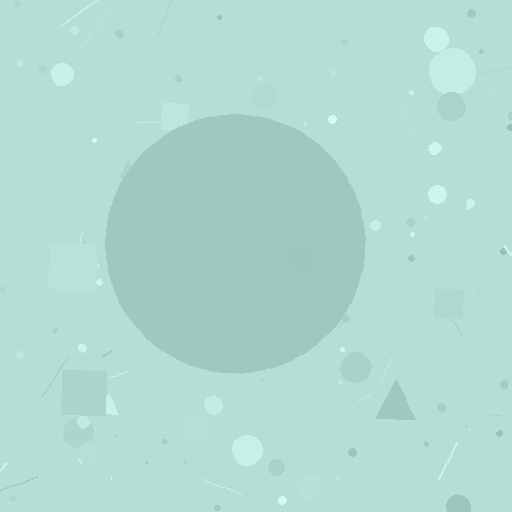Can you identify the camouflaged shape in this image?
The camouflaged shape is a circle.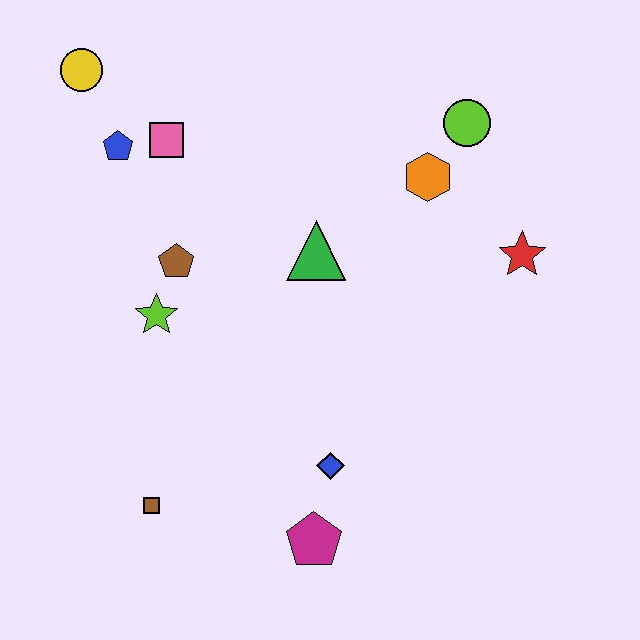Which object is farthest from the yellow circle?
The magenta pentagon is farthest from the yellow circle.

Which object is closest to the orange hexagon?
The lime circle is closest to the orange hexagon.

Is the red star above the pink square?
No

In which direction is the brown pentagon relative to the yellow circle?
The brown pentagon is below the yellow circle.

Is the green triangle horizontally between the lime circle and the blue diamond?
No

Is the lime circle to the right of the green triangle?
Yes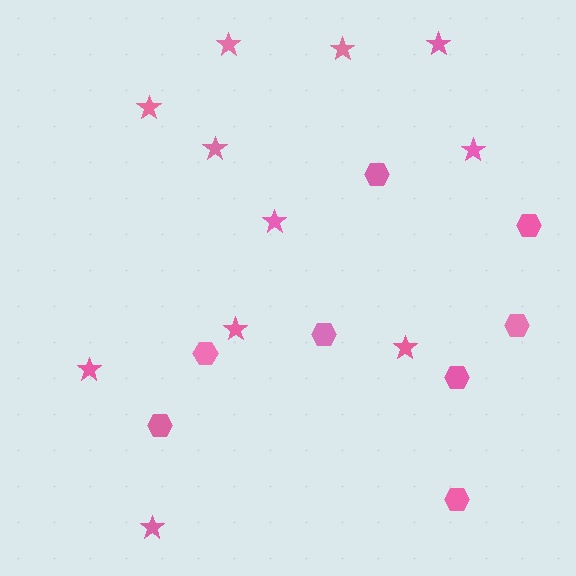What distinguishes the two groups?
There are 2 groups: one group of hexagons (8) and one group of stars (11).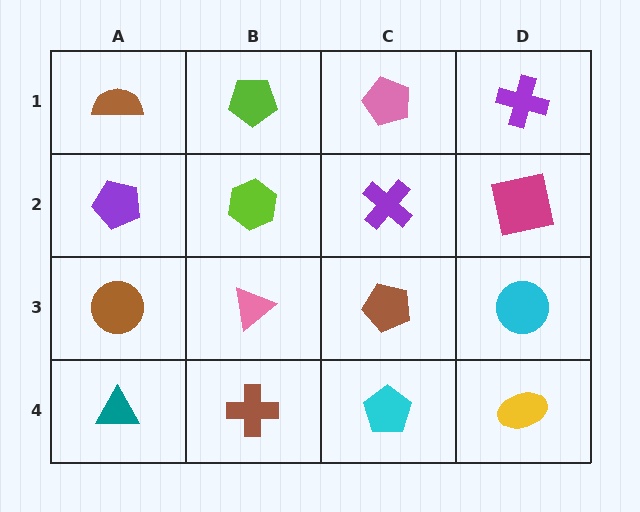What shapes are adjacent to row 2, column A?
A brown semicircle (row 1, column A), a brown circle (row 3, column A), a lime hexagon (row 2, column B).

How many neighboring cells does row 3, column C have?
4.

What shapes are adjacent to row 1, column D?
A magenta square (row 2, column D), a pink pentagon (row 1, column C).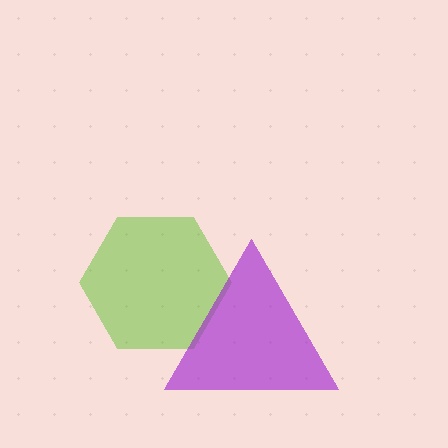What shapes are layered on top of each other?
The layered shapes are: a lime hexagon, a purple triangle.